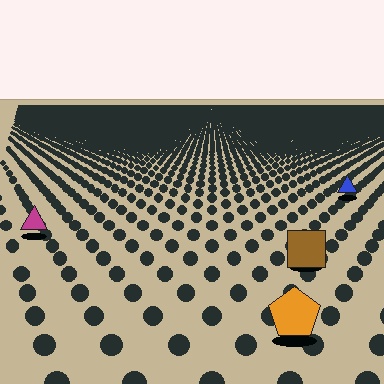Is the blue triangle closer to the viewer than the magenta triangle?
No. The magenta triangle is closer — you can tell from the texture gradient: the ground texture is coarser near it.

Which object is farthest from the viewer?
The blue triangle is farthest from the viewer. It appears smaller and the ground texture around it is denser.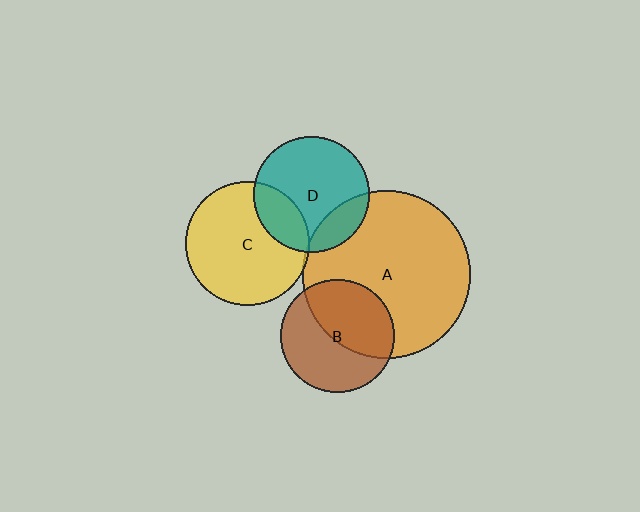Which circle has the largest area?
Circle A (orange).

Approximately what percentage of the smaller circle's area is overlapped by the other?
Approximately 25%.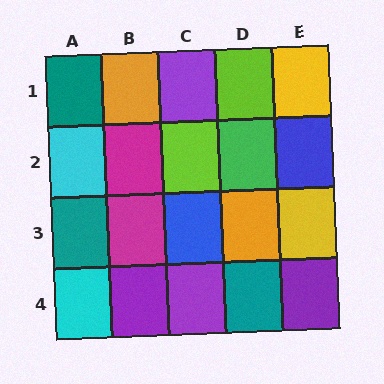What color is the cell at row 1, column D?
Lime.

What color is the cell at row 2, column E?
Blue.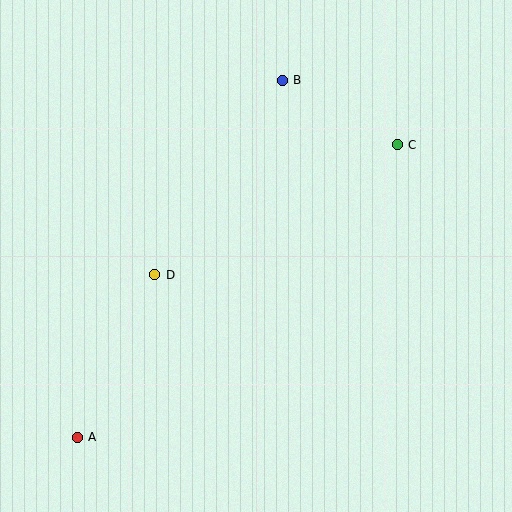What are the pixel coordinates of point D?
Point D is at (155, 275).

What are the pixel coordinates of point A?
Point A is at (77, 437).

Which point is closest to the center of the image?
Point D at (155, 275) is closest to the center.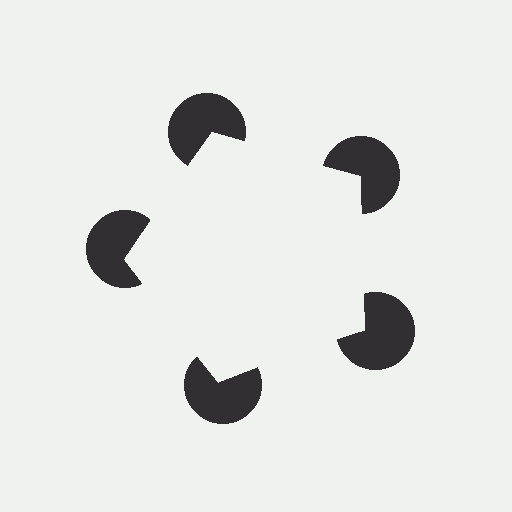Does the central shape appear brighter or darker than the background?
It typically appears slightly brighter than the background, even though no actual brightness change is drawn.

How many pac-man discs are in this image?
There are 5 — one at each vertex of the illusory pentagon.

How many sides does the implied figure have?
5 sides.